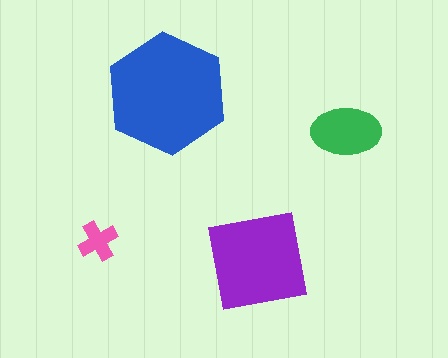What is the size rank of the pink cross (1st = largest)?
4th.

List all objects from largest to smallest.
The blue hexagon, the purple square, the green ellipse, the pink cross.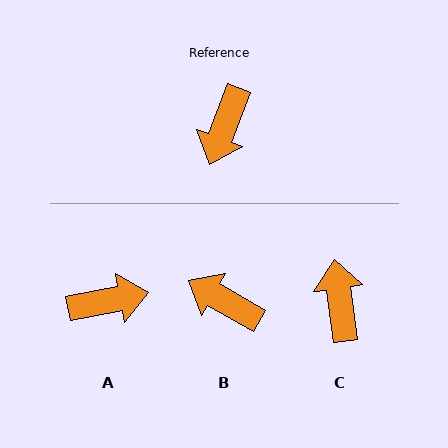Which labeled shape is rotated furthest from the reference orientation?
C, about 151 degrees away.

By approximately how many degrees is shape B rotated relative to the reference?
Approximately 98 degrees clockwise.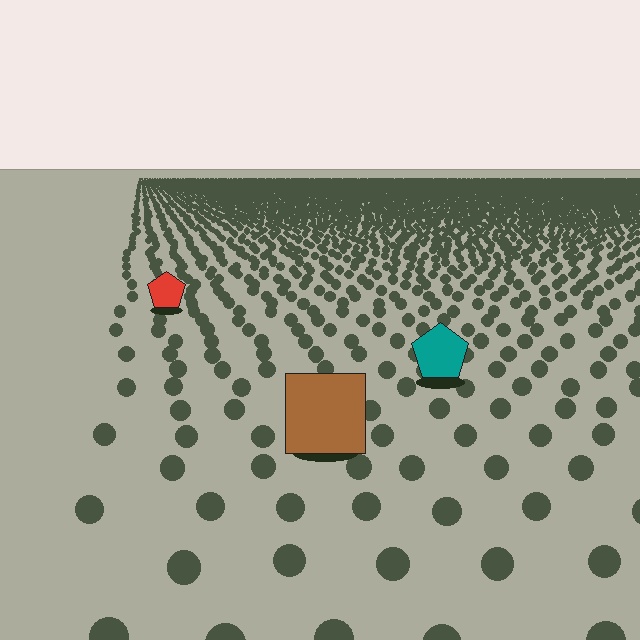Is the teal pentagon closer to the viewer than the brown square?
No. The brown square is closer — you can tell from the texture gradient: the ground texture is coarser near it.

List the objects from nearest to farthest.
From nearest to farthest: the brown square, the teal pentagon, the red pentagon.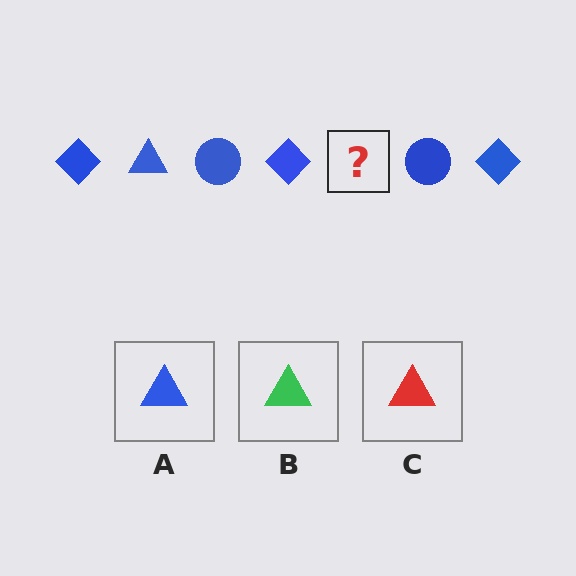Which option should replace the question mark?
Option A.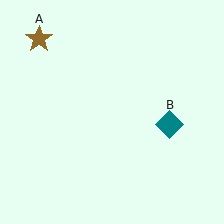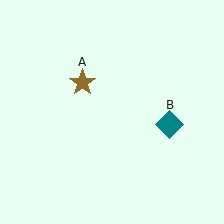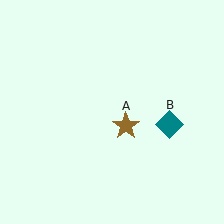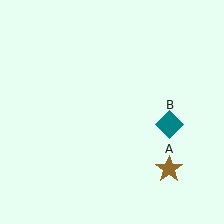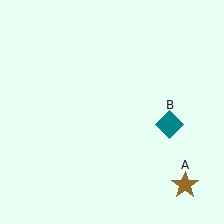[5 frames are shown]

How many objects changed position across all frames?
1 object changed position: brown star (object A).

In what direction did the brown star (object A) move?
The brown star (object A) moved down and to the right.